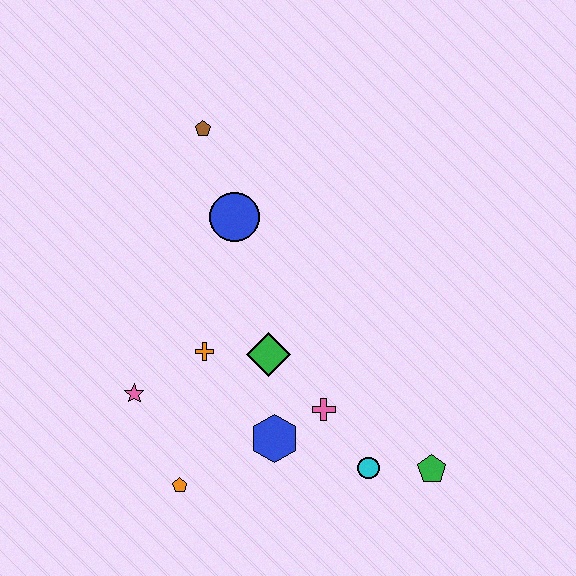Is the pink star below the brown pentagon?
Yes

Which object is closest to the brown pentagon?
The blue circle is closest to the brown pentagon.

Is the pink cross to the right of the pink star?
Yes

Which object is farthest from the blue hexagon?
The brown pentagon is farthest from the blue hexagon.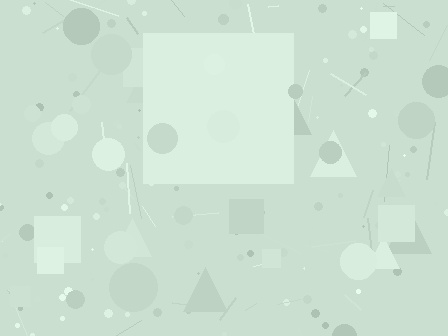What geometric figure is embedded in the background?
A square is embedded in the background.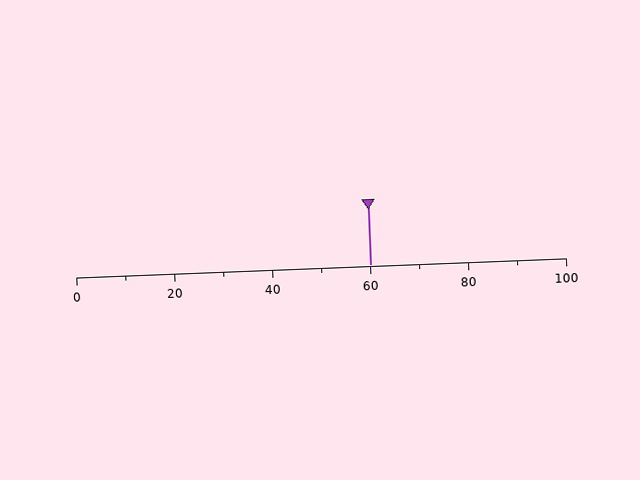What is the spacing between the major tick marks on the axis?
The major ticks are spaced 20 apart.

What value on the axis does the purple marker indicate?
The marker indicates approximately 60.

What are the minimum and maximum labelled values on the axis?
The axis runs from 0 to 100.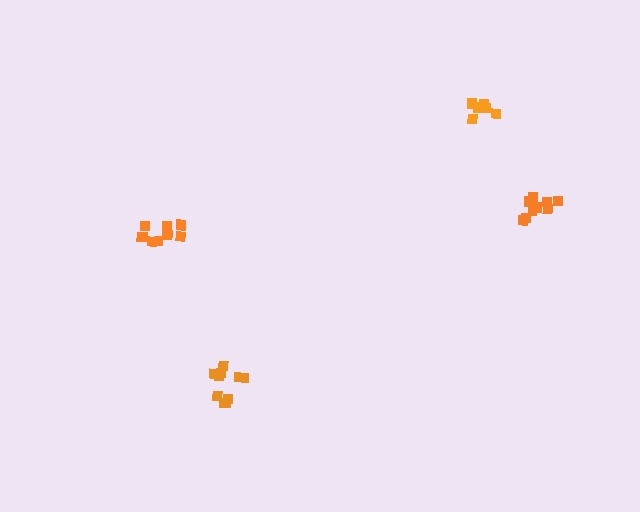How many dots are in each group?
Group 1: 10 dots, Group 2: 6 dots, Group 3: 10 dots, Group 4: 9 dots (35 total).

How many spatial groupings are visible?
There are 4 spatial groupings.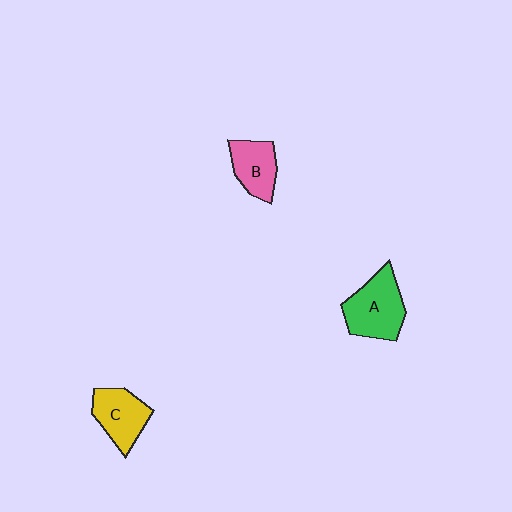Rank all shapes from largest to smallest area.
From largest to smallest: A (green), C (yellow), B (pink).